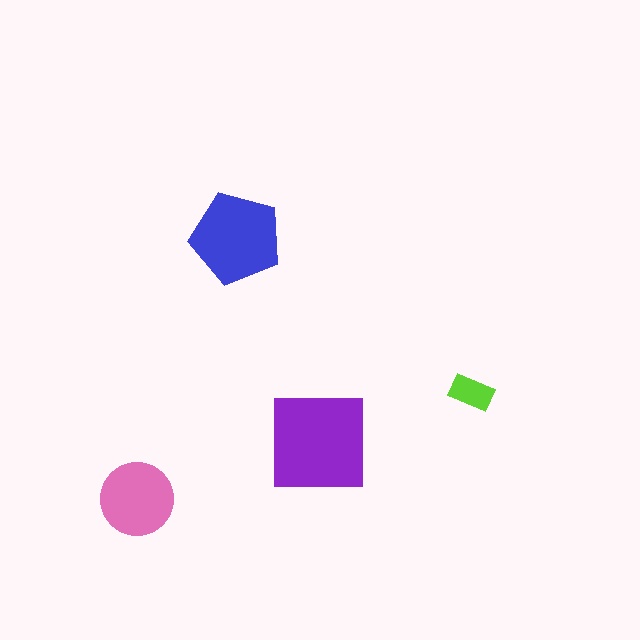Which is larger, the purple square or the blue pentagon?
The purple square.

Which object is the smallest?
The lime rectangle.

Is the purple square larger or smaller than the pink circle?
Larger.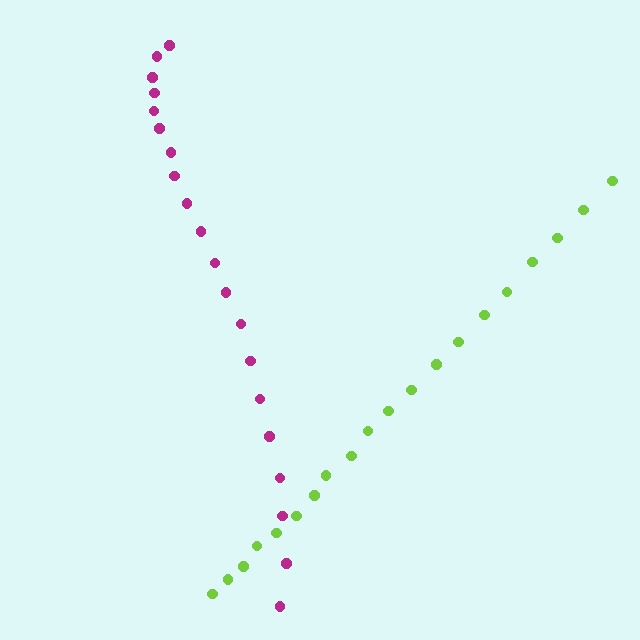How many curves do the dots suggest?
There are 2 distinct paths.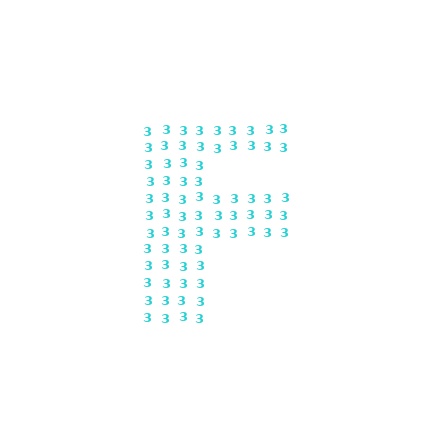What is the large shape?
The large shape is the letter F.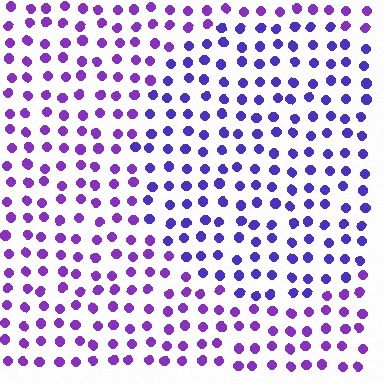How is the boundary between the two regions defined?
The boundary is defined purely by a slight shift in hue (about 26 degrees). Spacing, size, and orientation are identical on both sides.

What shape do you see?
I see a circle.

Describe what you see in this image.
The image is filled with small purple elements in a uniform arrangement. A circle-shaped region is visible where the elements are tinted to a slightly different hue, forming a subtle color boundary.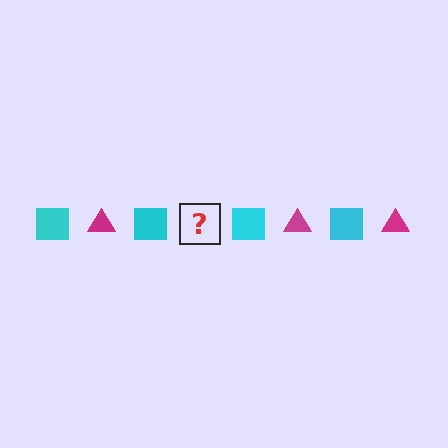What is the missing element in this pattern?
The missing element is a magenta triangle.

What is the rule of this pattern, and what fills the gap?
The rule is that the pattern alternates between cyan square and magenta triangle. The gap should be filled with a magenta triangle.